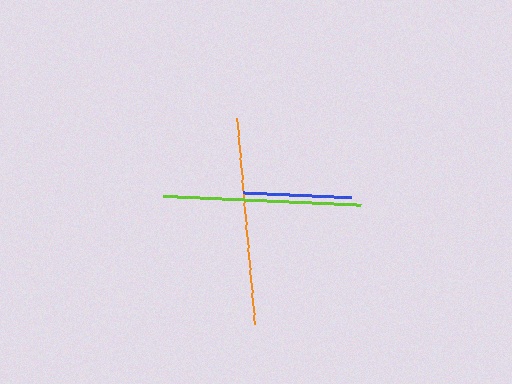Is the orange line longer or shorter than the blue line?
The orange line is longer than the blue line.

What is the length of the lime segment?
The lime segment is approximately 198 pixels long.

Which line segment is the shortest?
The blue line is the shortest at approximately 108 pixels.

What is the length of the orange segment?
The orange segment is approximately 207 pixels long.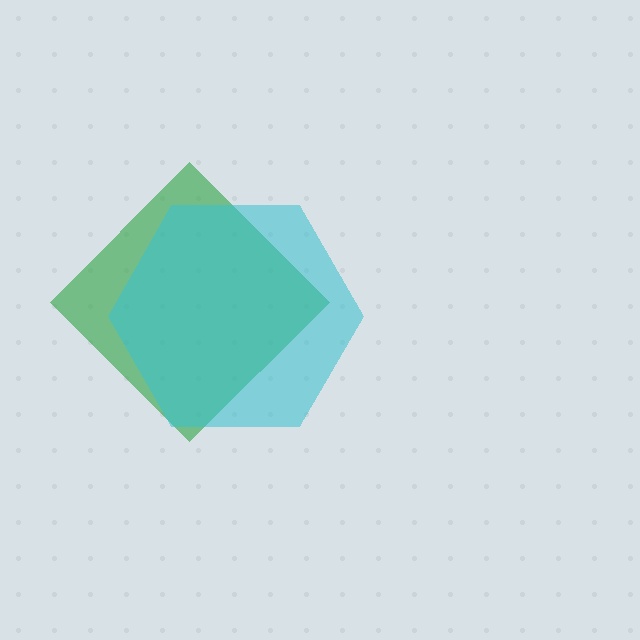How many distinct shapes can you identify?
There are 2 distinct shapes: a green diamond, a cyan hexagon.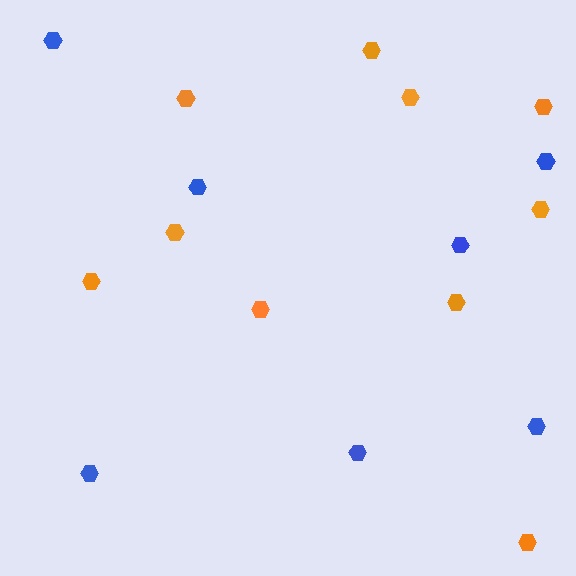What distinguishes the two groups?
There are 2 groups: one group of orange hexagons (10) and one group of blue hexagons (7).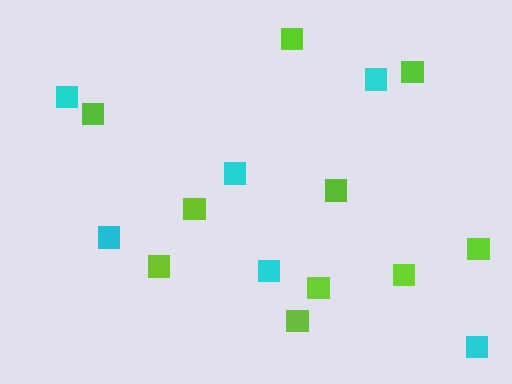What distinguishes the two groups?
There are 2 groups: one group of cyan squares (6) and one group of lime squares (10).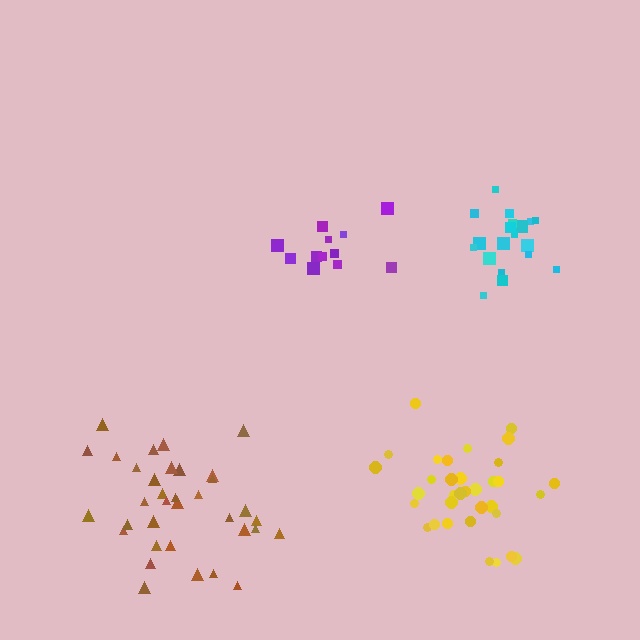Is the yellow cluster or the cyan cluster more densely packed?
Cyan.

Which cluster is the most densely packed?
Cyan.